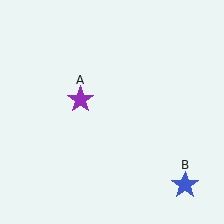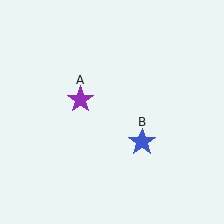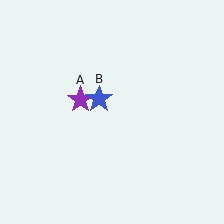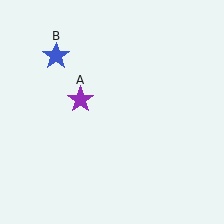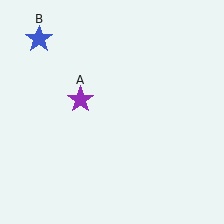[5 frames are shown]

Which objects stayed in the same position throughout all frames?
Purple star (object A) remained stationary.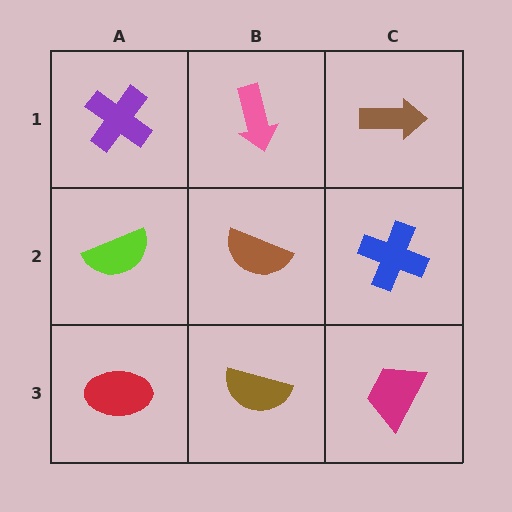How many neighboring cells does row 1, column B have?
3.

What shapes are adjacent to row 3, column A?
A lime semicircle (row 2, column A), a brown semicircle (row 3, column B).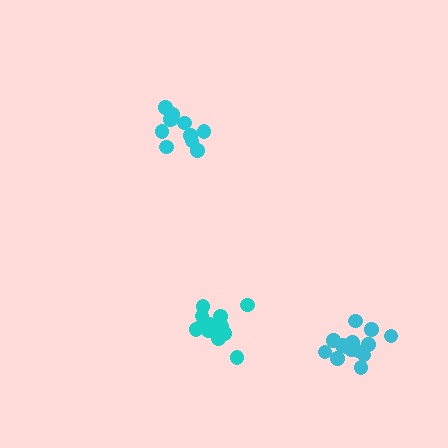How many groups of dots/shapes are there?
There are 3 groups.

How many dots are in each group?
Group 1: 13 dots, Group 2: 10 dots, Group 3: 14 dots (37 total).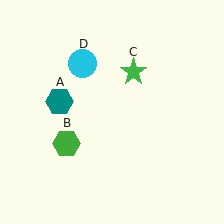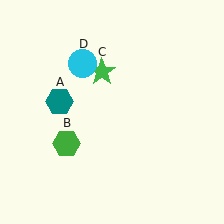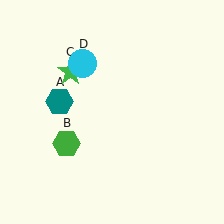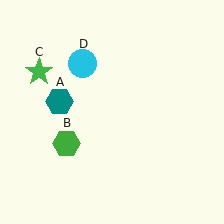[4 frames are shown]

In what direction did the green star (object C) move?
The green star (object C) moved left.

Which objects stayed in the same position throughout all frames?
Teal hexagon (object A) and green hexagon (object B) and cyan circle (object D) remained stationary.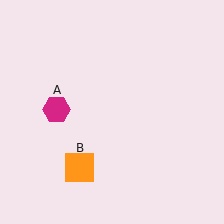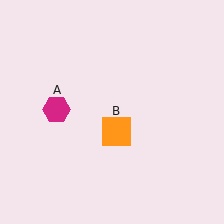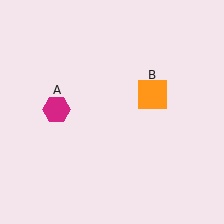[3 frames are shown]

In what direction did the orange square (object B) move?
The orange square (object B) moved up and to the right.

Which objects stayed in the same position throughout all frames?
Magenta hexagon (object A) remained stationary.